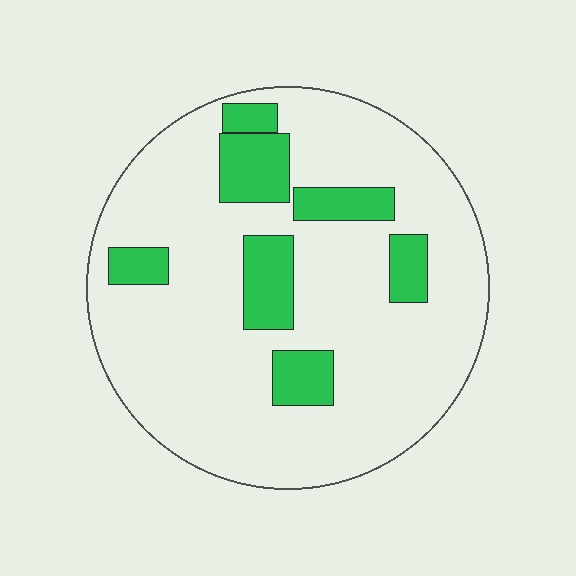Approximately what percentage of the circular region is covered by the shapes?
Approximately 20%.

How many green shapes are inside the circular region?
7.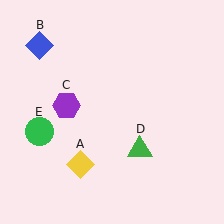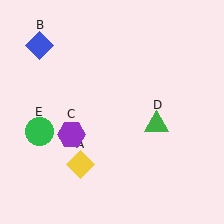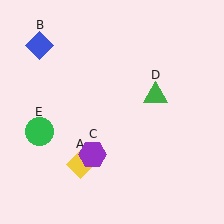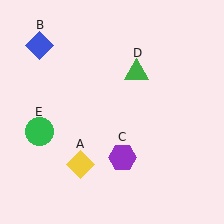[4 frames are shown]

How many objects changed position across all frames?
2 objects changed position: purple hexagon (object C), green triangle (object D).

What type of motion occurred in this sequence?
The purple hexagon (object C), green triangle (object D) rotated counterclockwise around the center of the scene.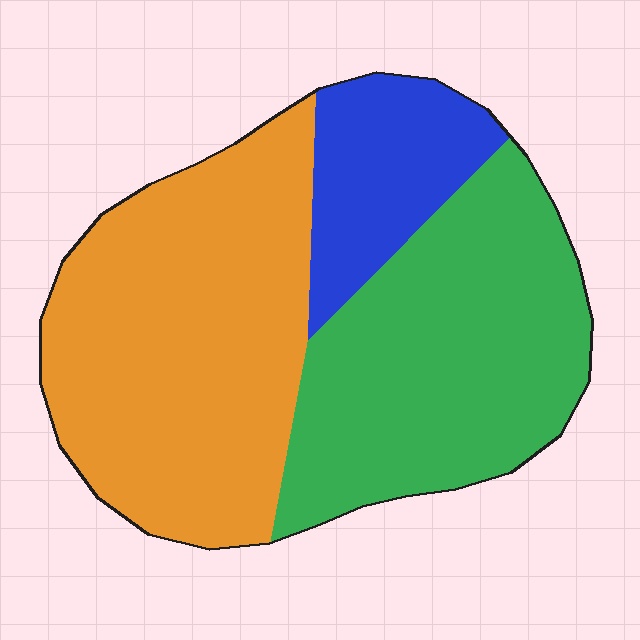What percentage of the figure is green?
Green covers about 40% of the figure.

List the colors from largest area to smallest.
From largest to smallest: orange, green, blue.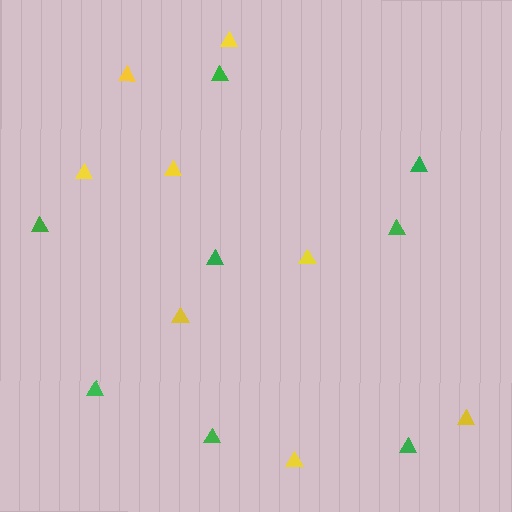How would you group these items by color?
There are 2 groups: one group of yellow triangles (8) and one group of green triangles (8).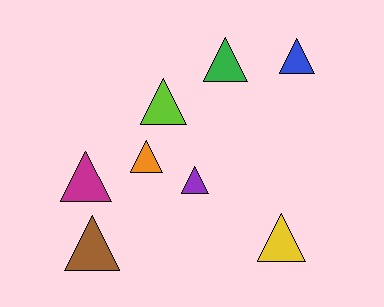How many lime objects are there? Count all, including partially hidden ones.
There is 1 lime object.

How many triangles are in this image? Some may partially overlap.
There are 8 triangles.